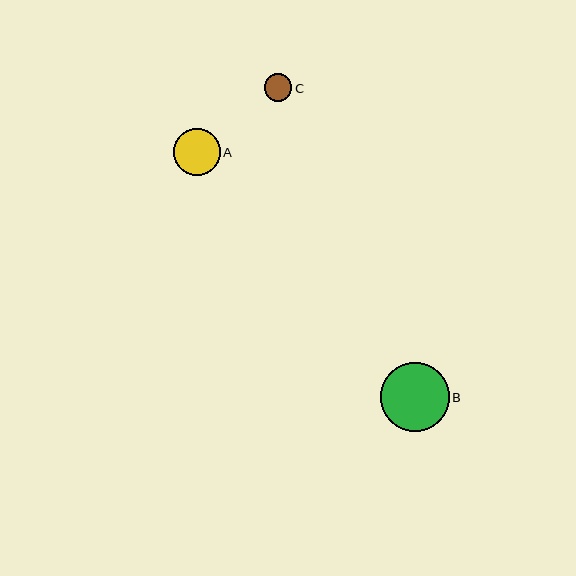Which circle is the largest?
Circle B is the largest with a size of approximately 69 pixels.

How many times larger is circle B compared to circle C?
Circle B is approximately 2.5 times the size of circle C.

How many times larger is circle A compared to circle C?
Circle A is approximately 1.7 times the size of circle C.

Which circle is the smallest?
Circle C is the smallest with a size of approximately 28 pixels.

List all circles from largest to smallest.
From largest to smallest: B, A, C.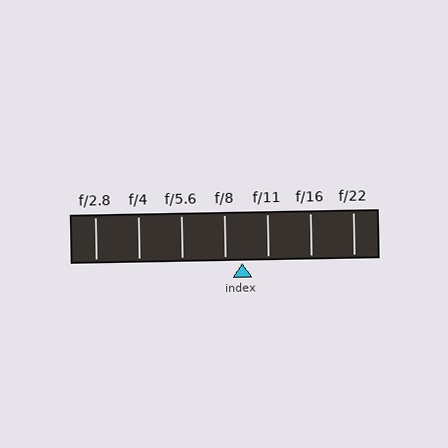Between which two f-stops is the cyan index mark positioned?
The index mark is between f/8 and f/11.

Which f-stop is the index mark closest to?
The index mark is closest to f/8.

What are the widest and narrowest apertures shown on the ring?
The widest aperture shown is f/2.8 and the narrowest is f/22.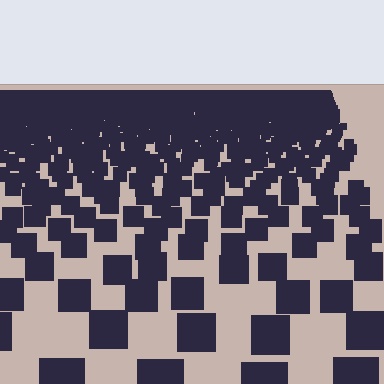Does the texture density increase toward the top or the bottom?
Density increases toward the top.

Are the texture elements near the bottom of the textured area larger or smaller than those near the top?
Larger. Near the bottom, elements are closer to the viewer and appear at a bigger on-screen size.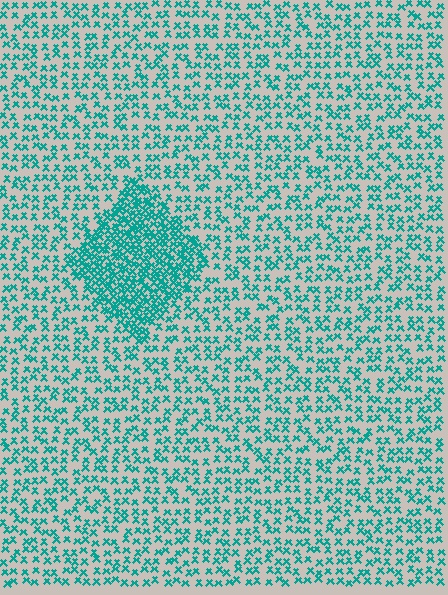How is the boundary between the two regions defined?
The boundary is defined by a change in element density (approximately 2.4x ratio). All elements are the same color, size, and shape.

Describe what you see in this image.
The image contains small teal elements arranged at two different densities. A diamond-shaped region is visible where the elements are more densely packed than the surrounding area.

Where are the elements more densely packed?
The elements are more densely packed inside the diamond boundary.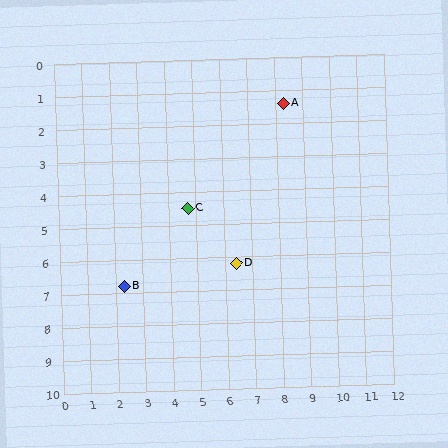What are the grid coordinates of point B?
Point B is at approximately (2.3, 6.8).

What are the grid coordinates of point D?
Point D is at approximately (6.4, 6.2).